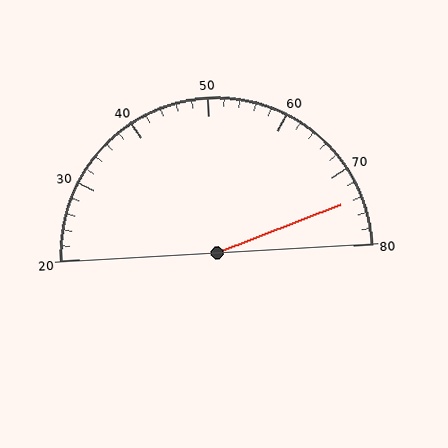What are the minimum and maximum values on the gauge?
The gauge ranges from 20 to 80.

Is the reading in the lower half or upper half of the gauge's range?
The reading is in the upper half of the range (20 to 80).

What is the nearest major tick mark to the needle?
The nearest major tick mark is 70.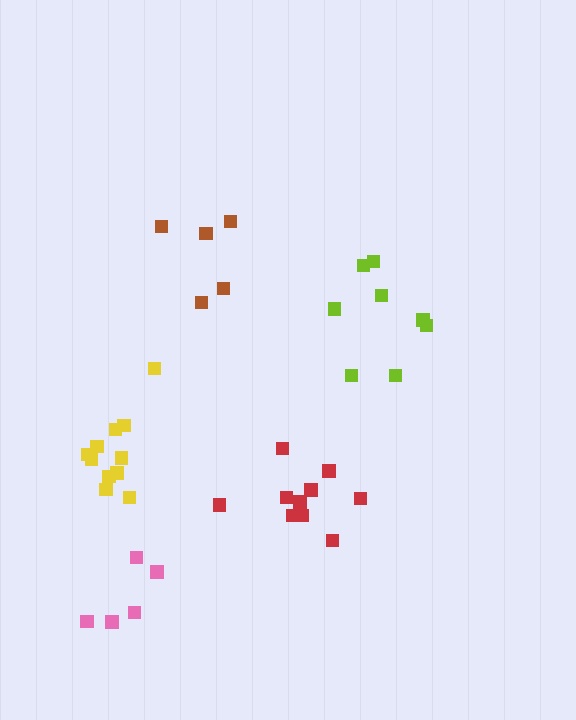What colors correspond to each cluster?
The clusters are colored: brown, red, pink, lime, yellow.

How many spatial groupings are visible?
There are 5 spatial groupings.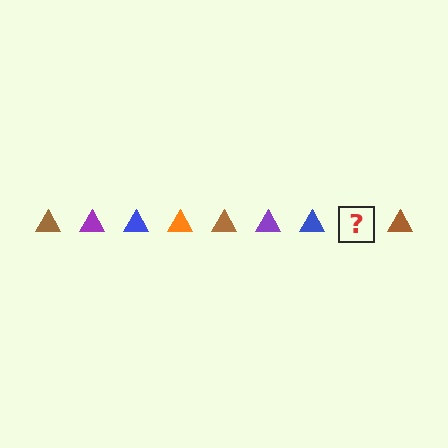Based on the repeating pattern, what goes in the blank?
The blank should be an orange triangle.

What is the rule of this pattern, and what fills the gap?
The rule is that the pattern cycles through brown, purple, blue, orange triangles. The gap should be filled with an orange triangle.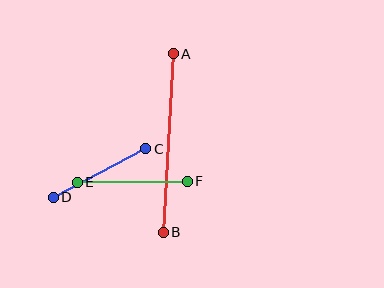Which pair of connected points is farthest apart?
Points A and B are farthest apart.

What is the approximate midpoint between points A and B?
The midpoint is at approximately (168, 143) pixels.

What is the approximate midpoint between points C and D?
The midpoint is at approximately (100, 173) pixels.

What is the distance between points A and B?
The distance is approximately 179 pixels.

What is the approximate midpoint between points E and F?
The midpoint is at approximately (132, 182) pixels.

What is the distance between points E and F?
The distance is approximately 110 pixels.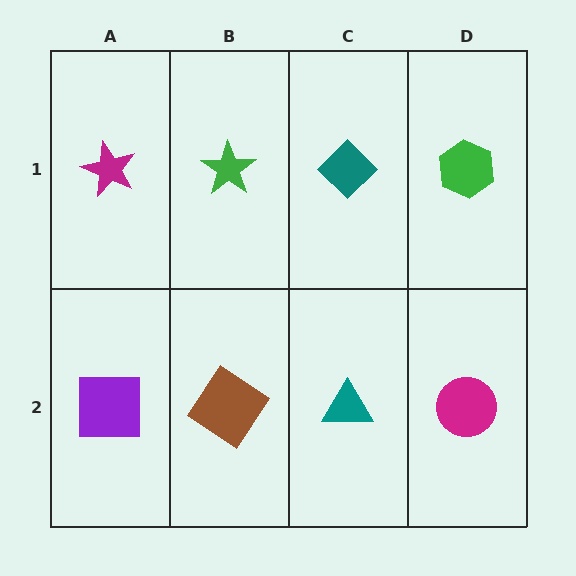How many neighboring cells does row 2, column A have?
2.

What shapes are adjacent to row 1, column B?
A brown diamond (row 2, column B), a magenta star (row 1, column A), a teal diamond (row 1, column C).